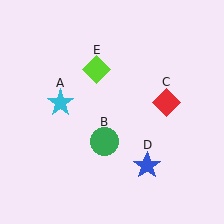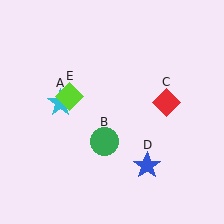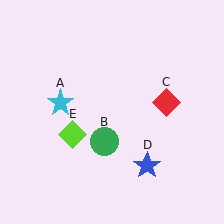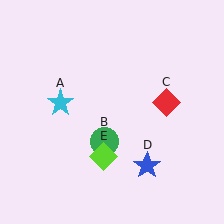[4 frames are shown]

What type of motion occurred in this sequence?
The lime diamond (object E) rotated counterclockwise around the center of the scene.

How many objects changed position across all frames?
1 object changed position: lime diamond (object E).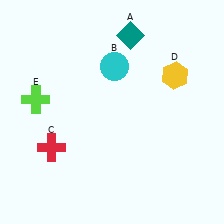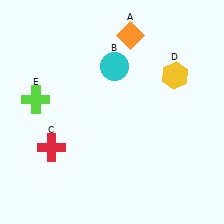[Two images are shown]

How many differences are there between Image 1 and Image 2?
There is 1 difference between the two images.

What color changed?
The diamond (A) changed from teal in Image 1 to orange in Image 2.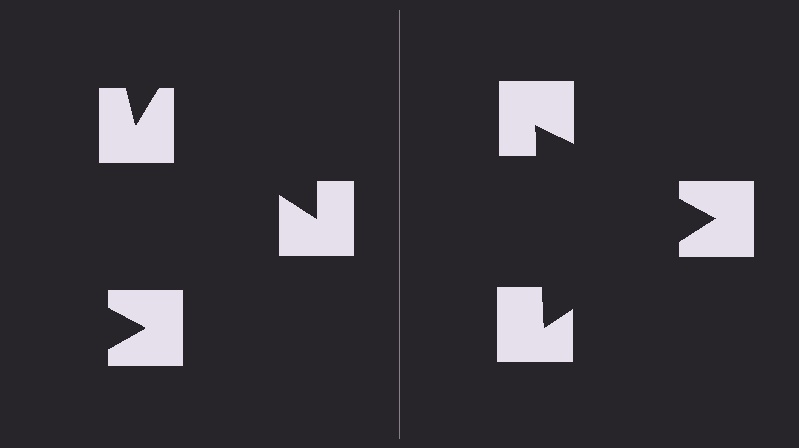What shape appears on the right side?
An illusory triangle.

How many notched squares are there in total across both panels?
6 — 3 on each side.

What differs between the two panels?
The notched squares are positioned identically on both sides; only the wedge orientations differ. On the right they align to a triangle; on the left they are misaligned.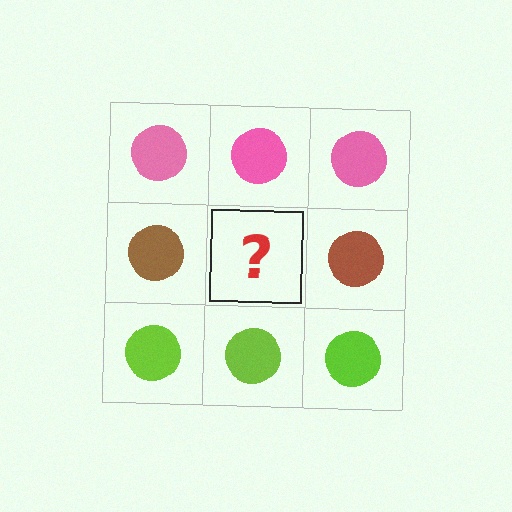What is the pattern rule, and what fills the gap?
The rule is that each row has a consistent color. The gap should be filled with a brown circle.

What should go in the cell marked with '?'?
The missing cell should contain a brown circle.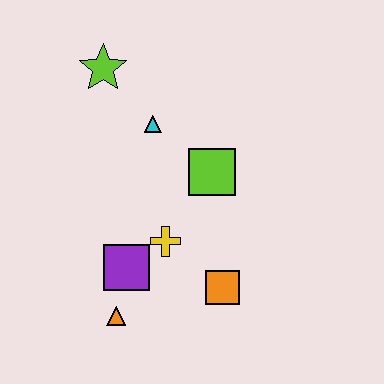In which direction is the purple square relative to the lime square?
The purple square is below the lime square.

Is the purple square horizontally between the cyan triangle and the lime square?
No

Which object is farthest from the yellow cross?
The lime star is farthest from the yellow cross.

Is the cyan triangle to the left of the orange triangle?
No